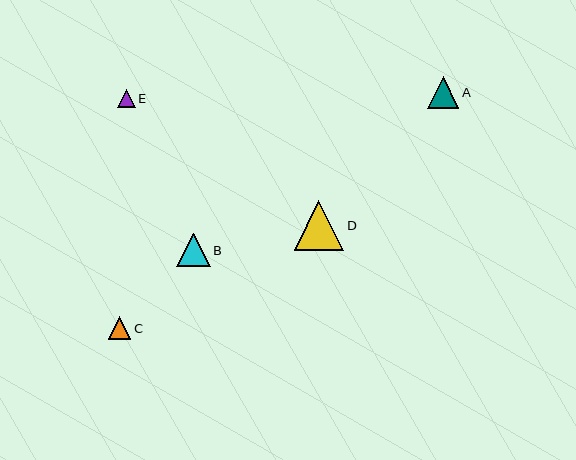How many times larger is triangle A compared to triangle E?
Triangle A is approximately 1.8 times the size of triangle E.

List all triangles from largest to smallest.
From largest to smallest: D, B, A, C, E.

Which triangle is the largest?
Triangle D is the largest with a size of approximately 50 pixels.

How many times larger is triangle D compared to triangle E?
Triangle D is approximately 2.8 times the size of triangle E.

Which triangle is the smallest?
Triangle E is the smallest with a size of approximately 18 pixels.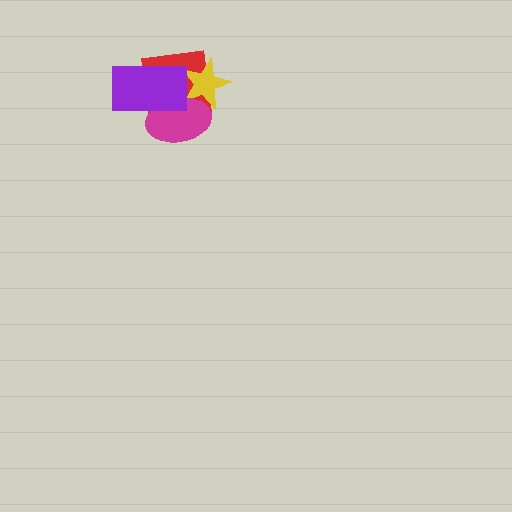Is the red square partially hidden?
Yes, it is partially covered by another shape.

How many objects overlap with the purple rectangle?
3 objects overlap with the purple rectangle.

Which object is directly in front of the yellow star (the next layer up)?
The magenta ellipse is directly in front of the yellow star.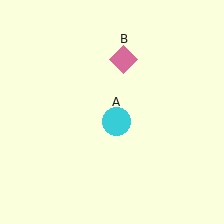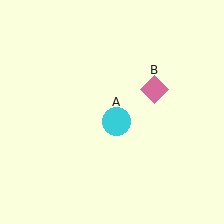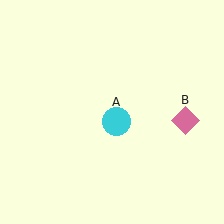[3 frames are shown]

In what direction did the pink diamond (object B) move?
The pink diamond (object B) moved down and to the right.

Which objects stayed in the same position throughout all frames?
Cyan circle (object A) remained stationary.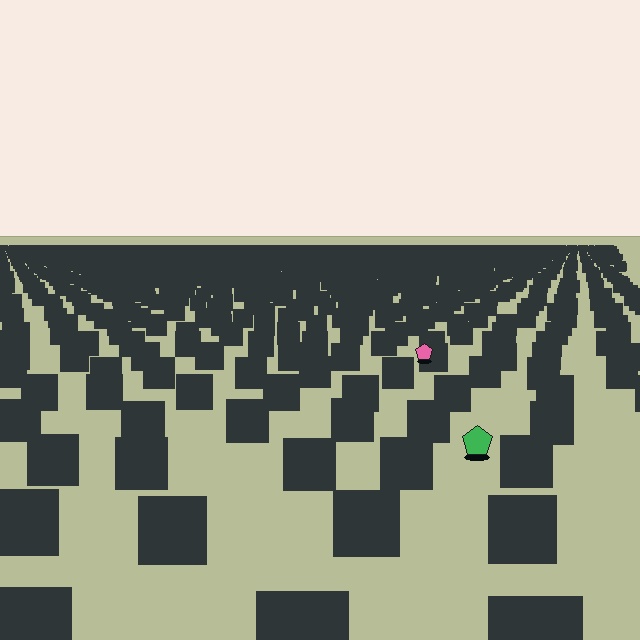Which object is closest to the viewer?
The green pentagon is closest. The texture marks near it are larger and more spread out.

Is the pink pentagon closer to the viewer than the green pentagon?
No. The green pentagon is closer — you can tell from the texture gradient: the ground texture is coarser near it.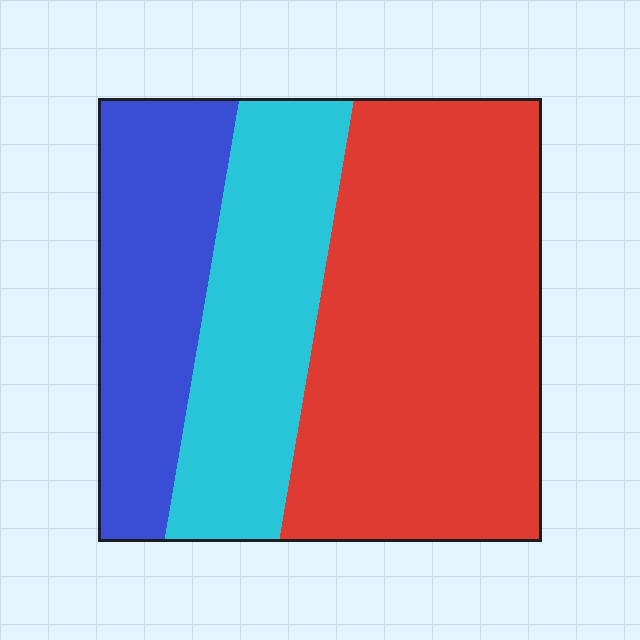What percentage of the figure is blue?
Blue covers 23% of the figure.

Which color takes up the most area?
Red, at roughly 50%.